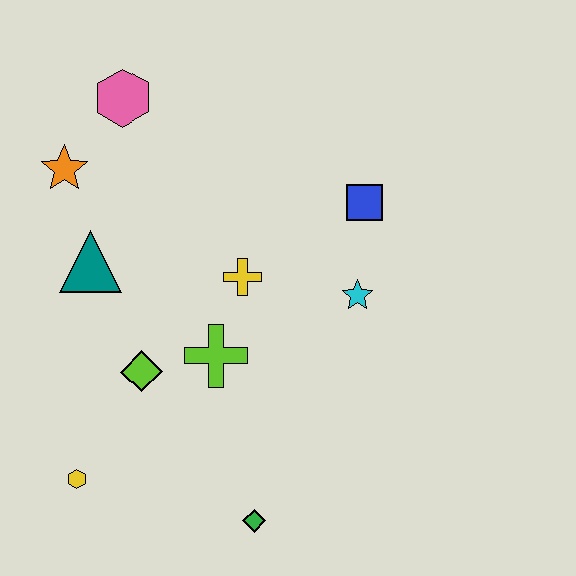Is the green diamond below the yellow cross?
Yes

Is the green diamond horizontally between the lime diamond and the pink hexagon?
No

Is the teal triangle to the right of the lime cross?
No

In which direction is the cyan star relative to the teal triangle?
The cyan star is to the right of the teal triangle.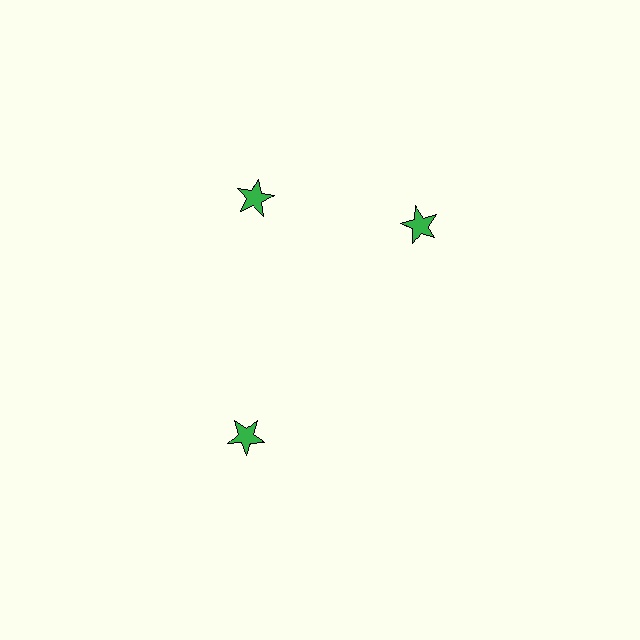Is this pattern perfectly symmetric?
No. The 3 green stars are arranged in a ring, but one element near the 3 o'clock position is rotated out of alignment along the ring, breaking the 3-fold rotational symmetry.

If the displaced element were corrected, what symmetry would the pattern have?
It would have 3-fold rotational symmetry — the pattern would map onto itself every 120 degrees.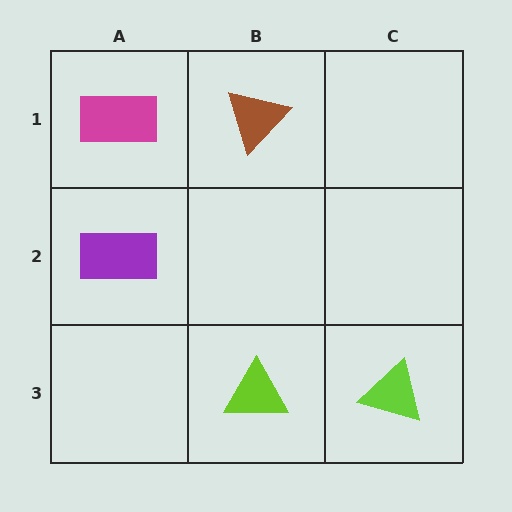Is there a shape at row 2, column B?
No, that cell is empty.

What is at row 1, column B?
A brown triangle.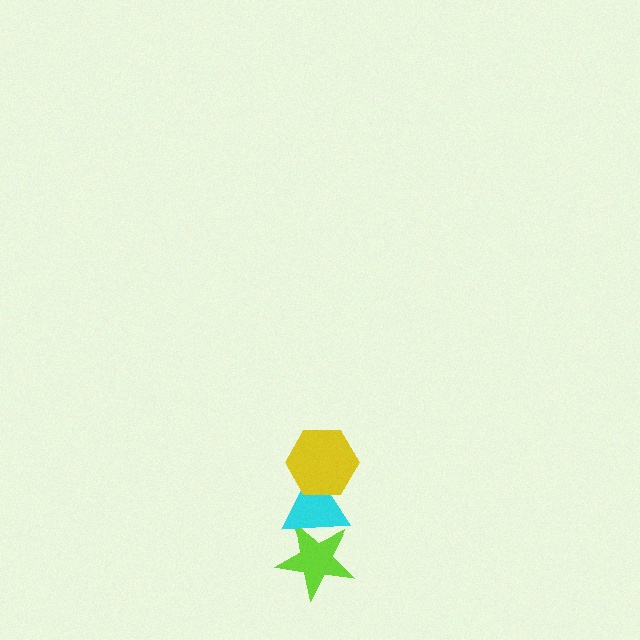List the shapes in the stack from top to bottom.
From top to bottom: the yellow hexagon, the cyan triangle, the lime star.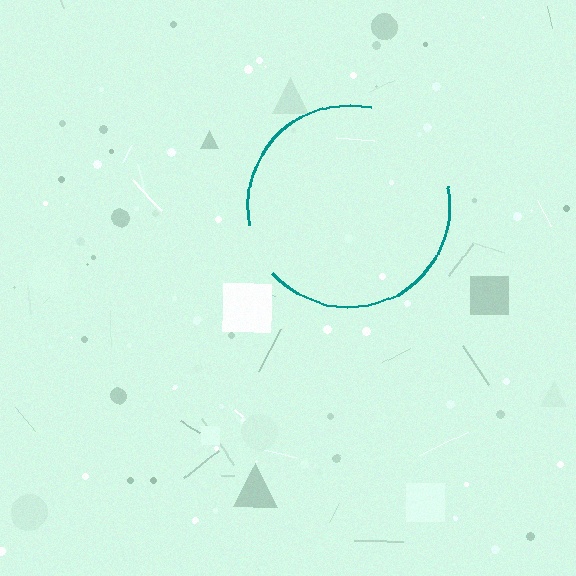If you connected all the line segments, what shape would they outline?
They would outline a circle.